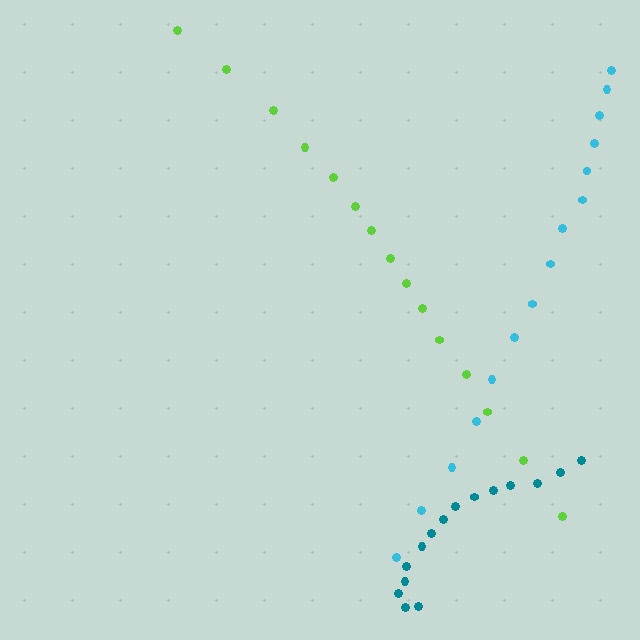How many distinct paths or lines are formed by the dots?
There are 3 distinct paths.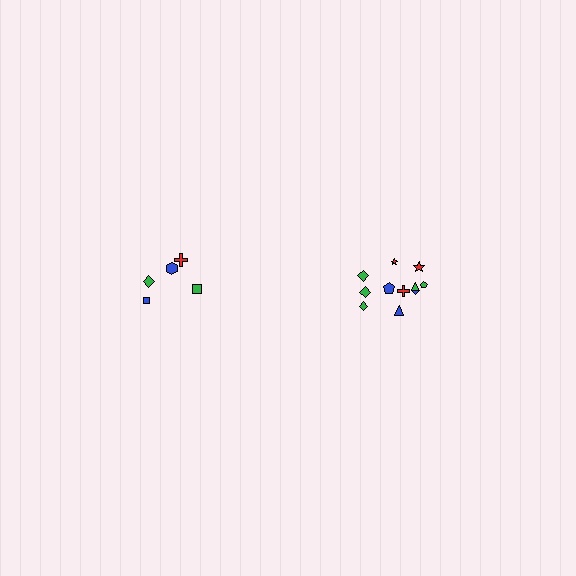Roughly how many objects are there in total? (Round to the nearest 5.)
Roughly 15 objects in total.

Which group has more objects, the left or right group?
The right group.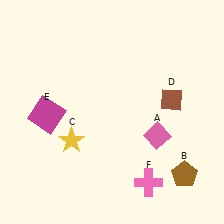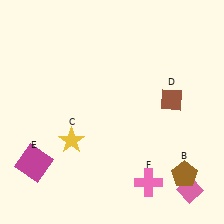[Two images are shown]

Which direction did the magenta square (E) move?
The magenta square (E) moved down.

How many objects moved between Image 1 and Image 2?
2 objects moved between the two images.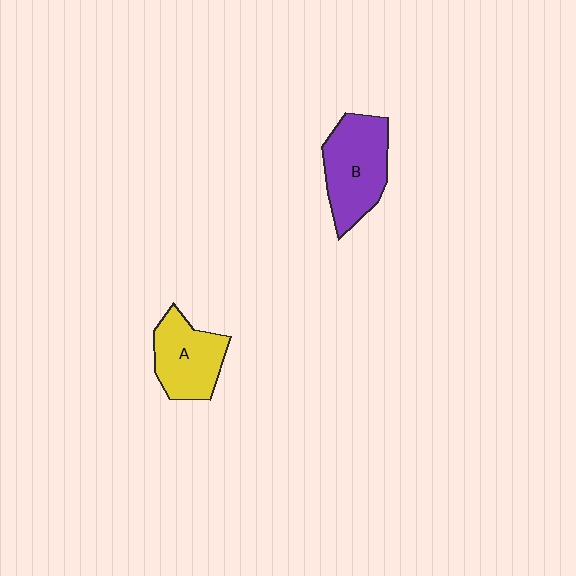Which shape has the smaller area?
Shape A (yellow).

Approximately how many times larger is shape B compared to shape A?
Approximately 1.2 times.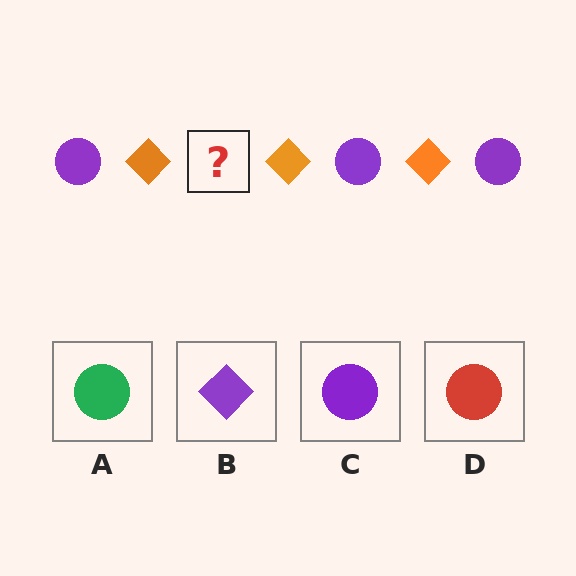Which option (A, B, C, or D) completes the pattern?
C.